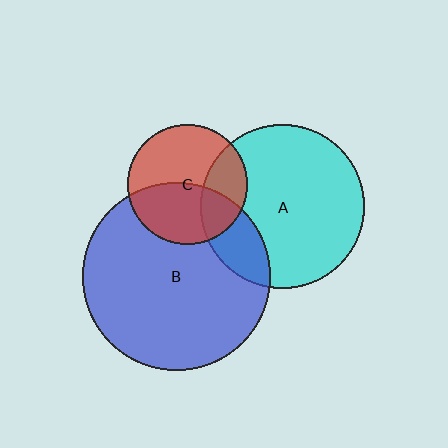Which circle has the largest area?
Circle B (blue).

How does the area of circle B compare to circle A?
Approximately 1.3 times.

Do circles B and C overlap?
Yes.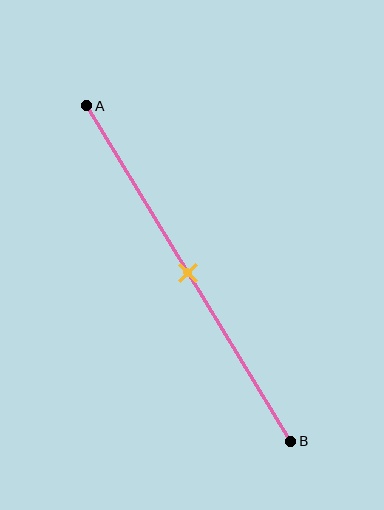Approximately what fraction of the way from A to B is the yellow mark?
The yellow mark is approximately 50% of the way from A to B.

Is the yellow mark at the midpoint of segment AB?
Yes, the mark is approximately at the midpoint.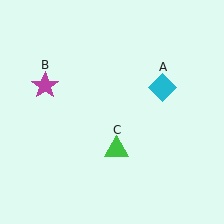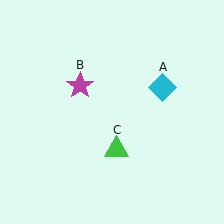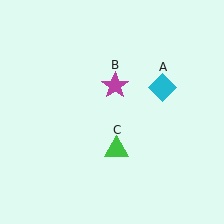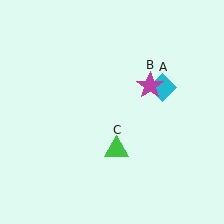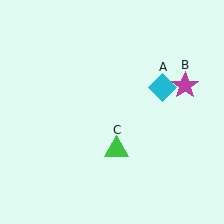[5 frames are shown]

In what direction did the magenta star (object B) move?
The magenta star (object B) moved right.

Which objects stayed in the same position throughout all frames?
Cyan diamond (object A) and green triangle (object C) remained stationary.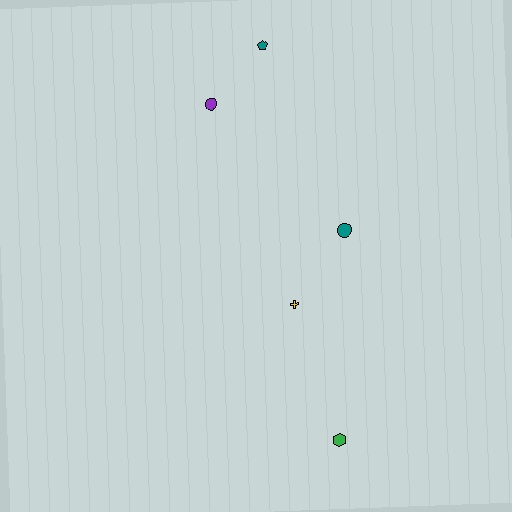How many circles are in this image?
There are 2 circles.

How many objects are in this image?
There are 5 objects.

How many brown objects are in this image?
There are no brown objects.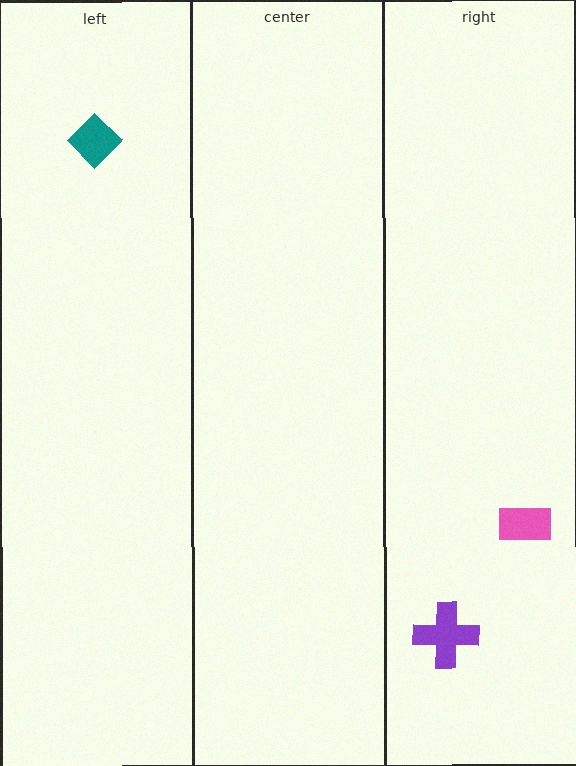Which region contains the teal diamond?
The left region.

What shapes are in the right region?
The purple cross, the pink rectangle.